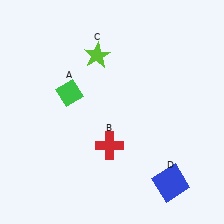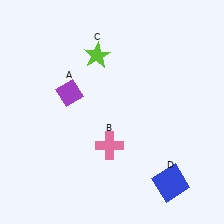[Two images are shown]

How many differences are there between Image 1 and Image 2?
There are 2 differences between the two images.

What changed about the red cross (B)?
In Image 1, B is red. In Image 2, it changed to pink.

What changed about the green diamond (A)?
In Image 1, A is green. In Image 2, it changed to purple.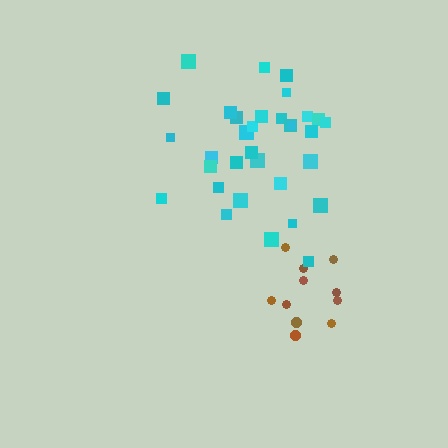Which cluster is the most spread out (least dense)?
Brown.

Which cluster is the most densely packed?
Cyan.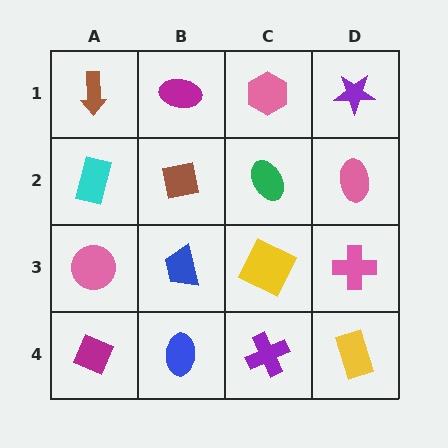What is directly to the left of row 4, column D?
A purple cross.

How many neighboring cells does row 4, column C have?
3.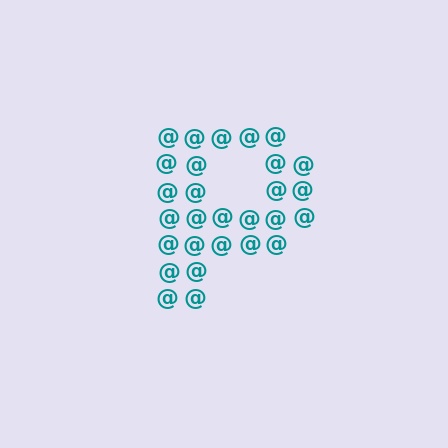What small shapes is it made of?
It is made of small at signs.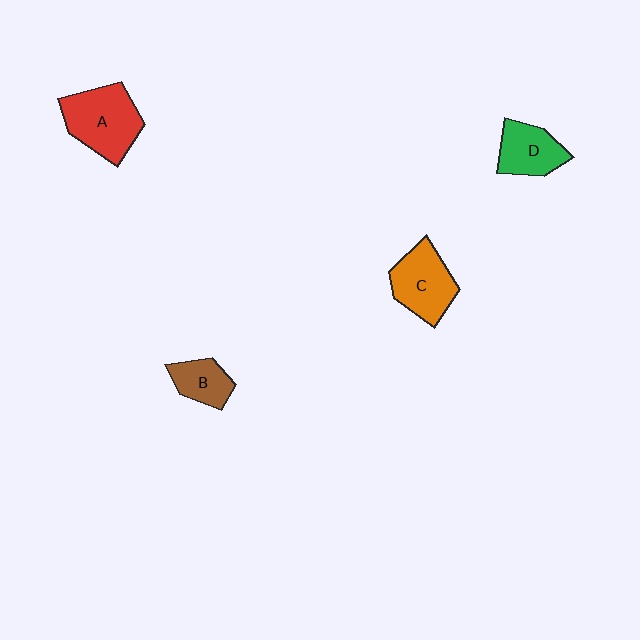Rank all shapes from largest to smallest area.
From largest to smallest: A (red), C (orange), D (green), B (brown).